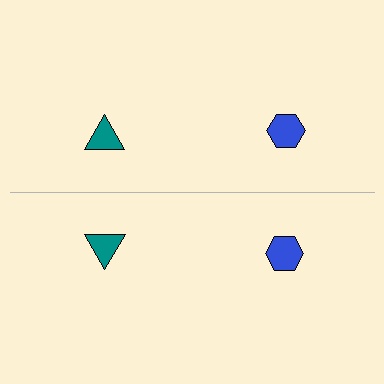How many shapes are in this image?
There are 4 shapes in this image.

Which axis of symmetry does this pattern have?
The pattern has a horizontal axis of symmetry running through the center of the image.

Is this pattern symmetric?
Yes, this pattern has bilateral (reflection) symmetry.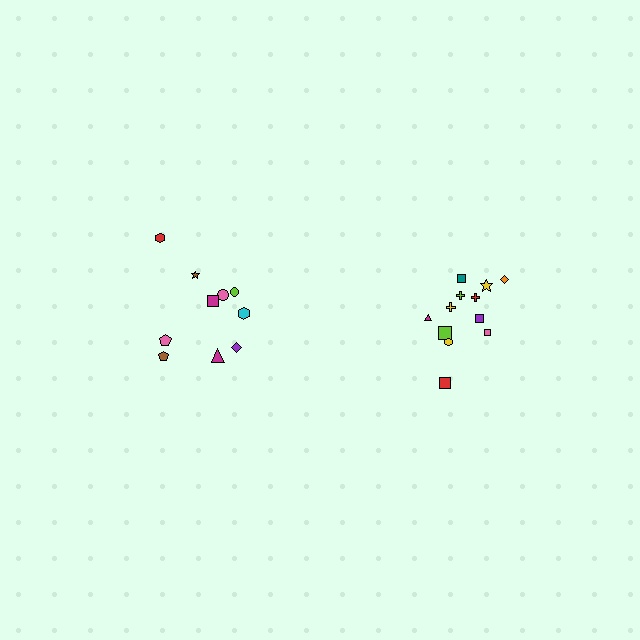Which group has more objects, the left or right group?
The right group.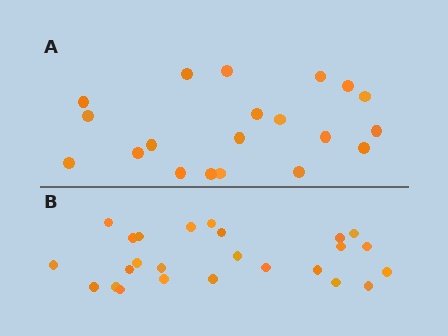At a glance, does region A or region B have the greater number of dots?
Region B (the bottom region) has more dots.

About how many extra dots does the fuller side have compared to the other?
Region B has about 5 more dots than region A.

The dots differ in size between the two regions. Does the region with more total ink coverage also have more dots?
No. Region A has more total ink coverage because its dots are larger, but region B actually contains more individual dots. Total area can be misleading — the number of items is what matters here.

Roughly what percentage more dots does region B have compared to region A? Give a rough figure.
About 25% more.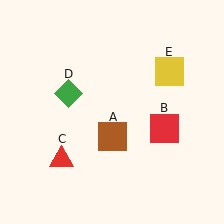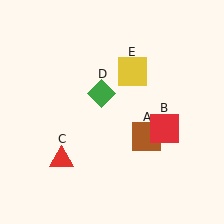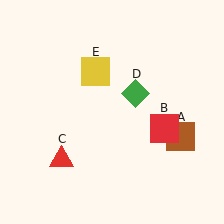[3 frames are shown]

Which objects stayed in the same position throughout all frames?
Red square (object B) and red triangle (object C) remained stationary.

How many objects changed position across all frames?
3 objects changed position: brown square (object A), green diamond (object D), yellow square (object E).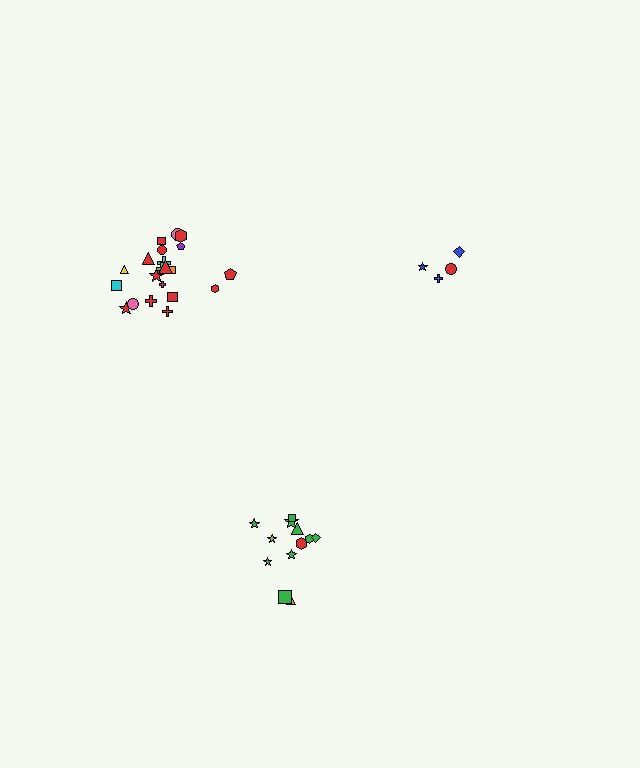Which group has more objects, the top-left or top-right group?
The top-left group.